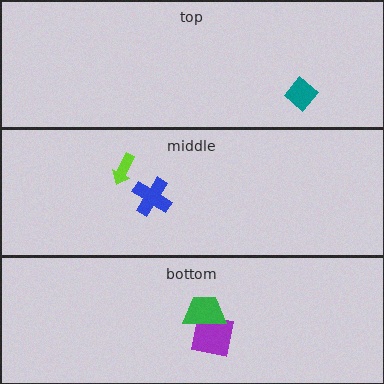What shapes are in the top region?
The teal diamond.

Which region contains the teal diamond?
The top region.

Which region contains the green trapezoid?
The bottom region.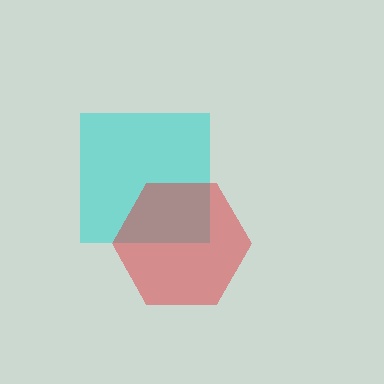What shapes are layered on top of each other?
The layered shapes are: a cyan square, a red hexagon.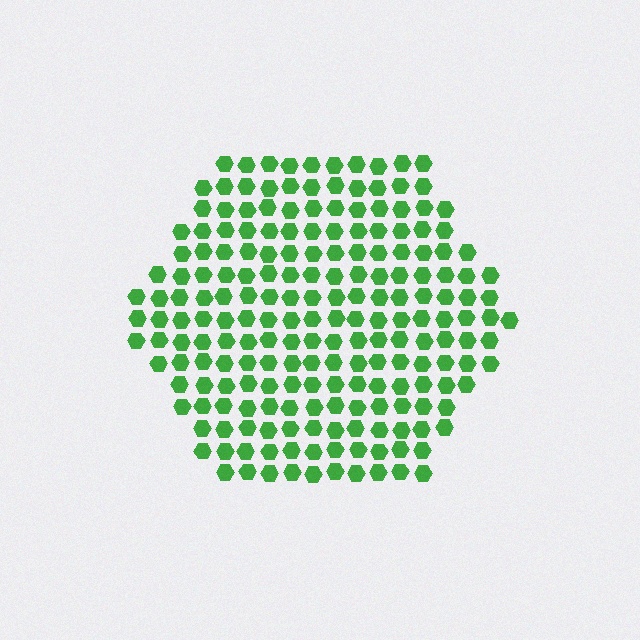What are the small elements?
The small elements are hexagons.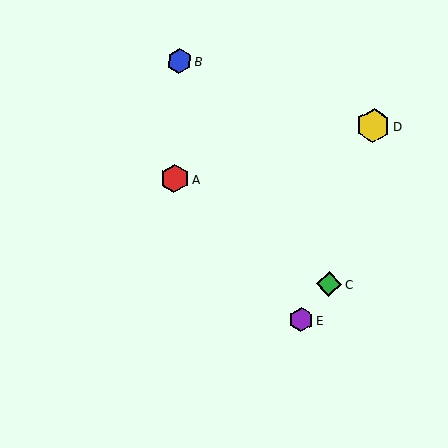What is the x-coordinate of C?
Object C is at x≈329.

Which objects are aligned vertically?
Objects A, B are aligned vertically.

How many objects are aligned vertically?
2 objects (A, B) are aligned vertically.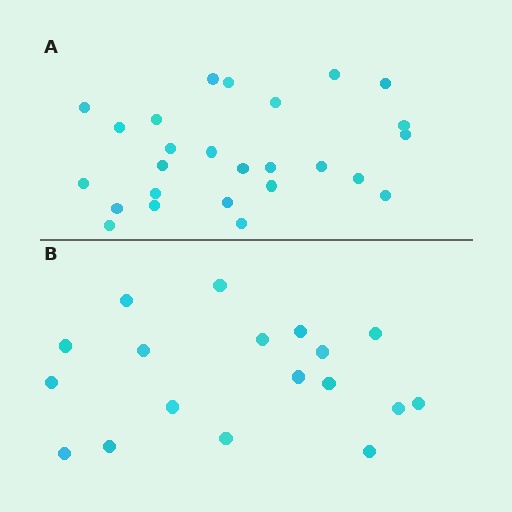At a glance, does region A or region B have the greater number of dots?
Region A (the top region) has more dots.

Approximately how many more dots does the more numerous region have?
Region A has roughly 8 or so more dots than region B.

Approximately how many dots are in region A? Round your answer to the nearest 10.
About 30 dots. (The exact count is 26, which rounds to 30.)